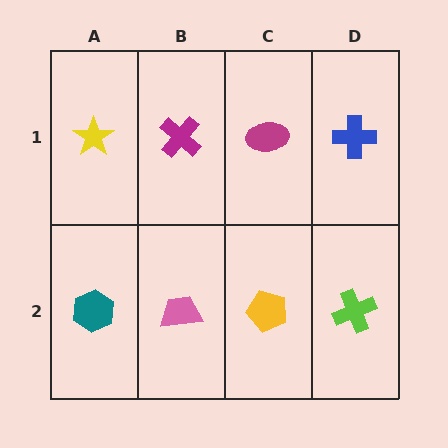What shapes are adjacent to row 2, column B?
A magenta cross (row 1, column B), a teal hexagon (row 2, column A), a yellow pentagon (row 2, column C).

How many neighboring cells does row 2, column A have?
2.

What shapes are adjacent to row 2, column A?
A yellow star (row 1, column A), a pink trapezoid (row 2, column B).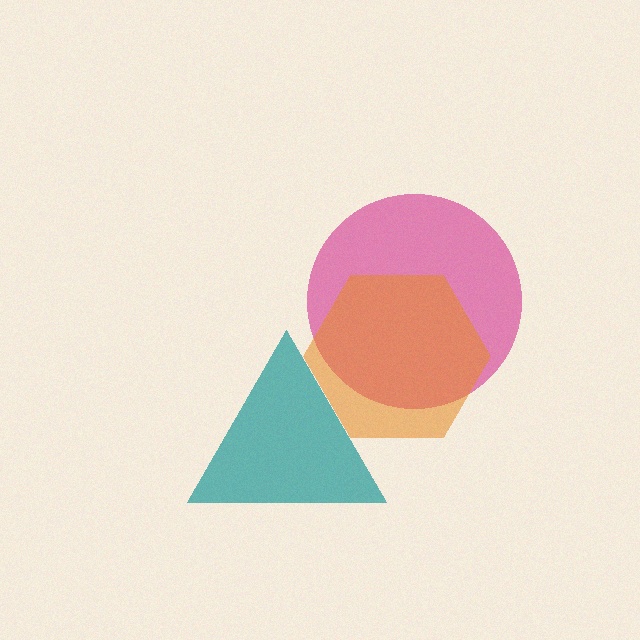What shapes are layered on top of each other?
The layered shapes are: a magenta circle, an orange hexagon, a teal triangle.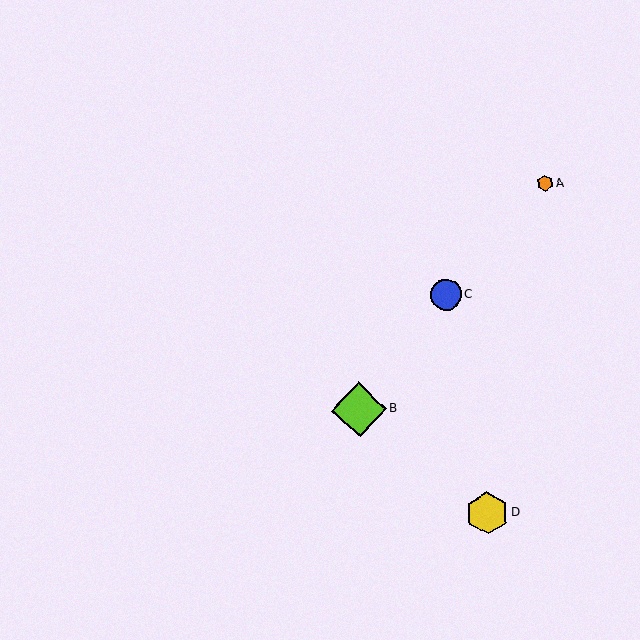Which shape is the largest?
The lime diamond (labeled B) is the largest.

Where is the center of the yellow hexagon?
The center of the yellow hexagon is at (487, 513).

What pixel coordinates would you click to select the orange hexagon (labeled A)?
Click at (545, 183) to select the orange hexagon A.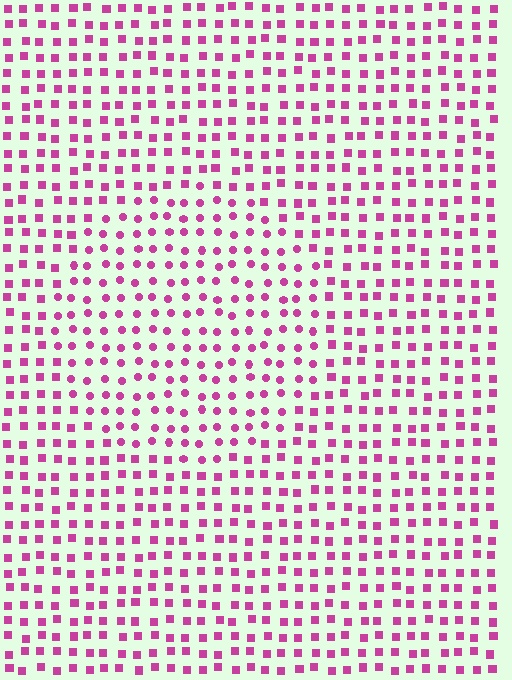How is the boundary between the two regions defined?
The boundary is defined by a change in element shape: circles inside vs. squares outside. All elements share the same color and spacing.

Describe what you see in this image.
The image is filled with small magenta elements arranged in a uniform grid. A circle-shaped region contains circles, while the surrounding area contains squares. The boundary is defined purely by the change in element shape.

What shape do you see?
I see a circle.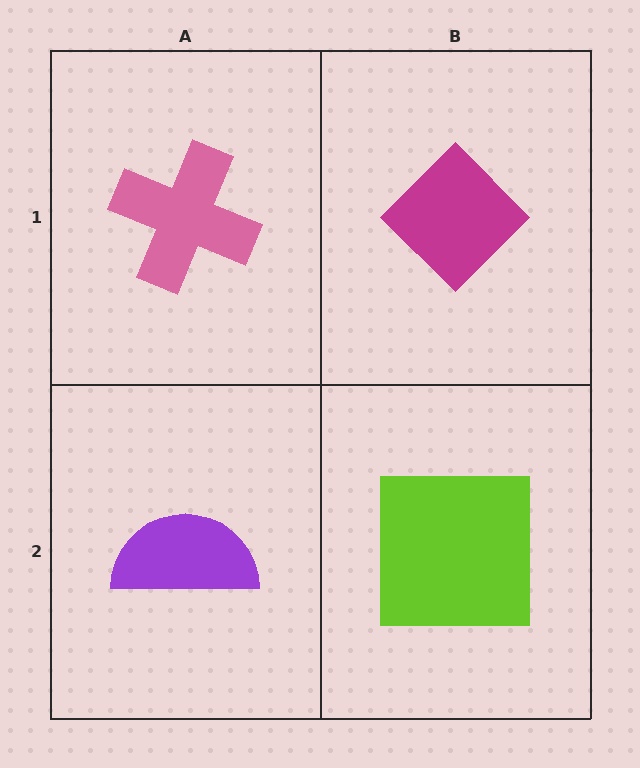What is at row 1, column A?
A pink cross.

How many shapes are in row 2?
2 shapes.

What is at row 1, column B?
A magenta diamond.